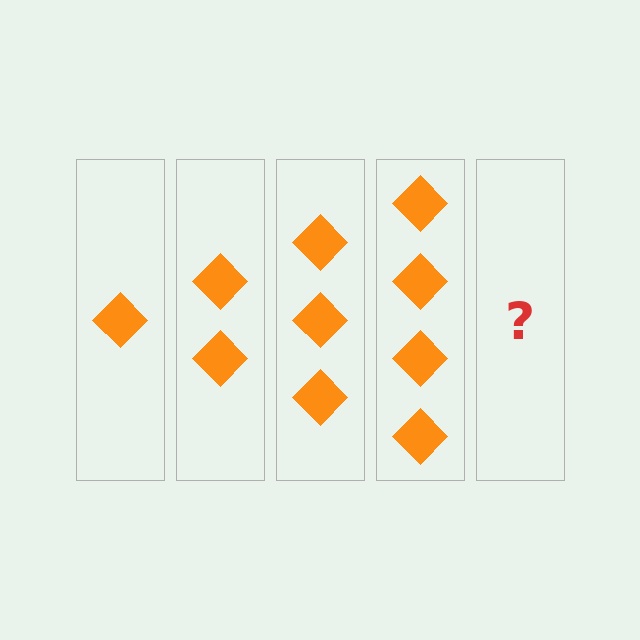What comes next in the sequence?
The next element should be 5 diamonds.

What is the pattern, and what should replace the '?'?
The pattern is that each step adds one more diamond. The '?' should be 5 diamonds.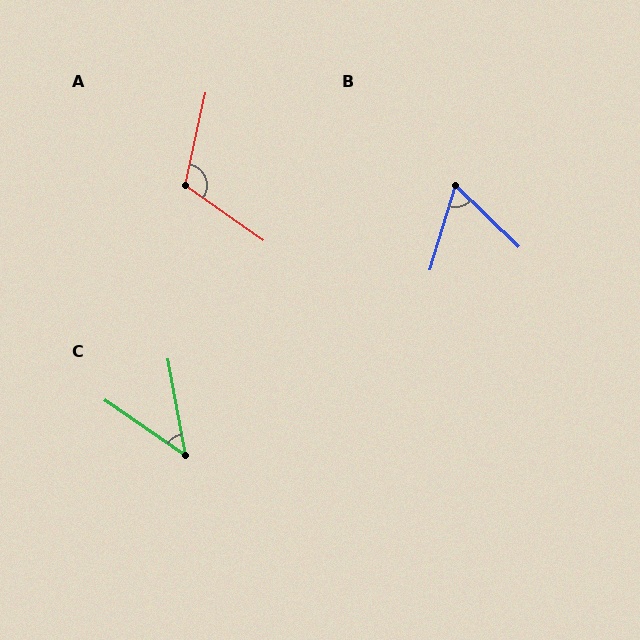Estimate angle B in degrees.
Approximately 62 degrees.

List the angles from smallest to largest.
C (45°), B (62°), A (113°).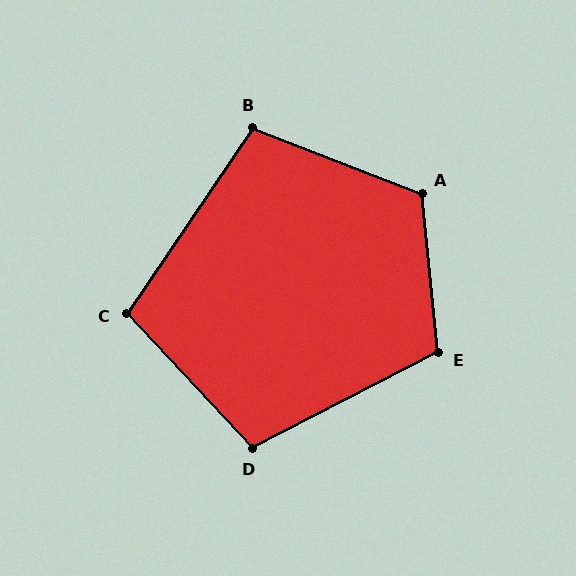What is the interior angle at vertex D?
Approximately 106 degrees (obtuse).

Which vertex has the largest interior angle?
A, at approximately 117 degrees.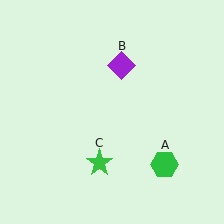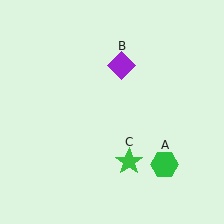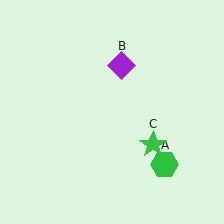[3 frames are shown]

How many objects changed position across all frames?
1 object changed position: green star (object C).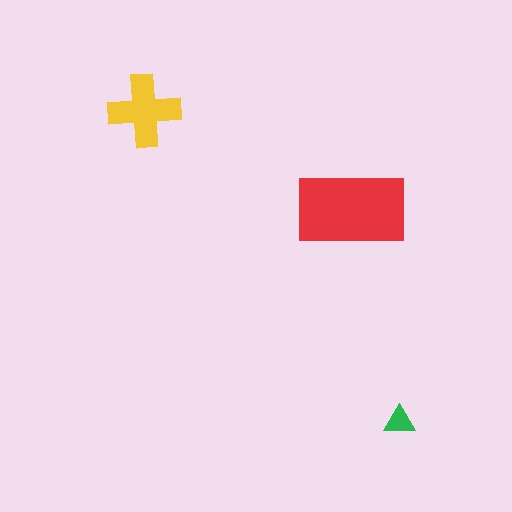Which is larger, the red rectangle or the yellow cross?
The red rectangle.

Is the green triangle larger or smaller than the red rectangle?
Smaller.